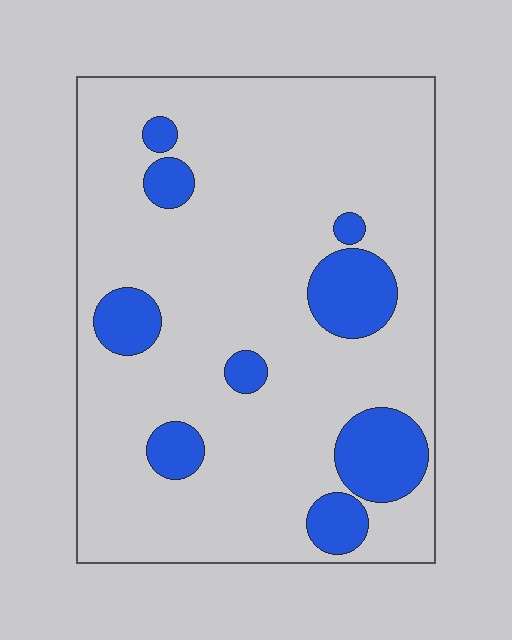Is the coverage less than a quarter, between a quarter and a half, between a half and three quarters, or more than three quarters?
Less than a quarter.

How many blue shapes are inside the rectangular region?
9.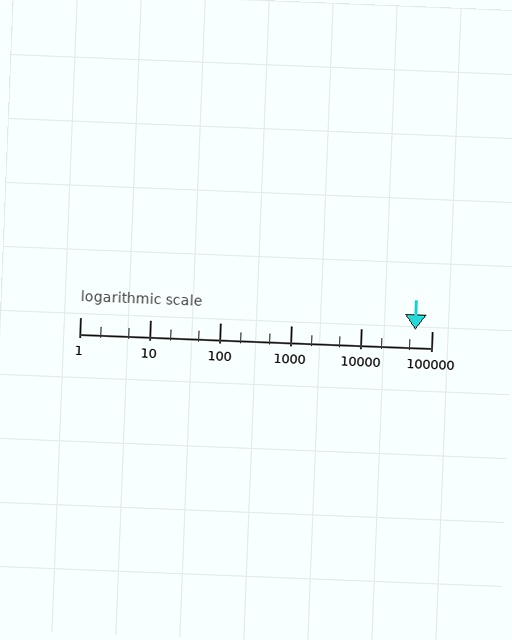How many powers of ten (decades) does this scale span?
The scale spans 5 decades, from 1 to 100000.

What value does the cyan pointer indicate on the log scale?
The pointer indicates approximately 58000.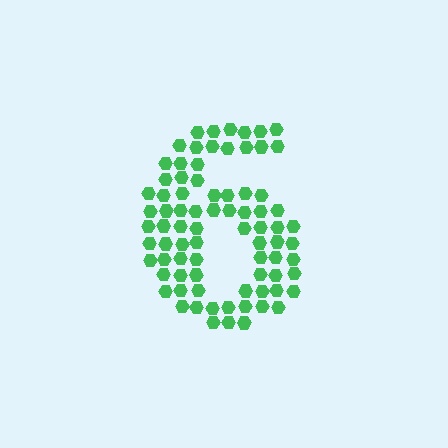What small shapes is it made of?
It is made of small hexagons.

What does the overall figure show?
The overall figure shows the digit 6.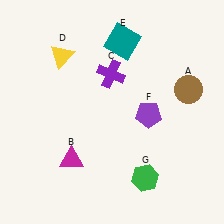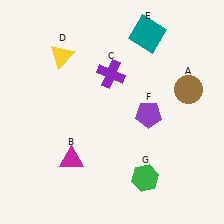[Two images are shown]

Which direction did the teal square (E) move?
The teal square (E) moved right.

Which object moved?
The teal square (E) moved right.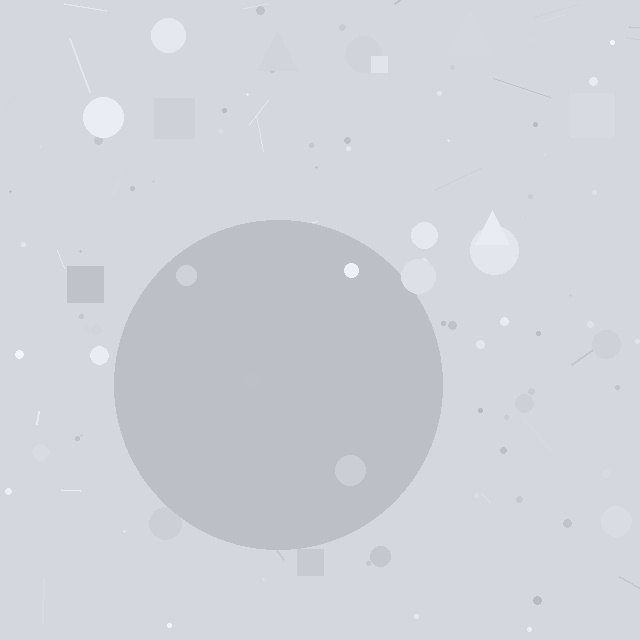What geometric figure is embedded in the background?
A circle is embedded in the background.